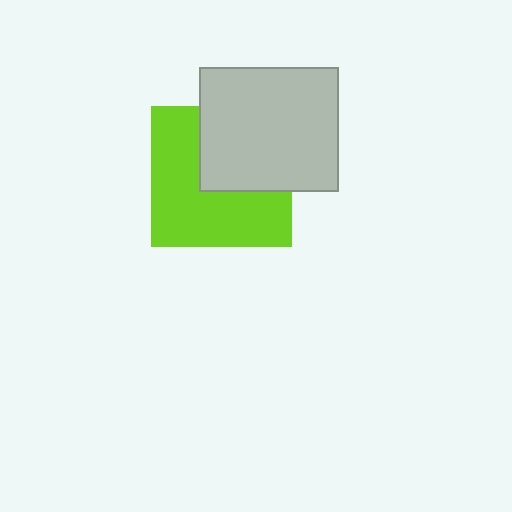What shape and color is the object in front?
The object in front is a light gray rectangle.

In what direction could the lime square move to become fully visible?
The lime square could move toward the lower-left. That would shift it out from behind the light gray rectangle entirely.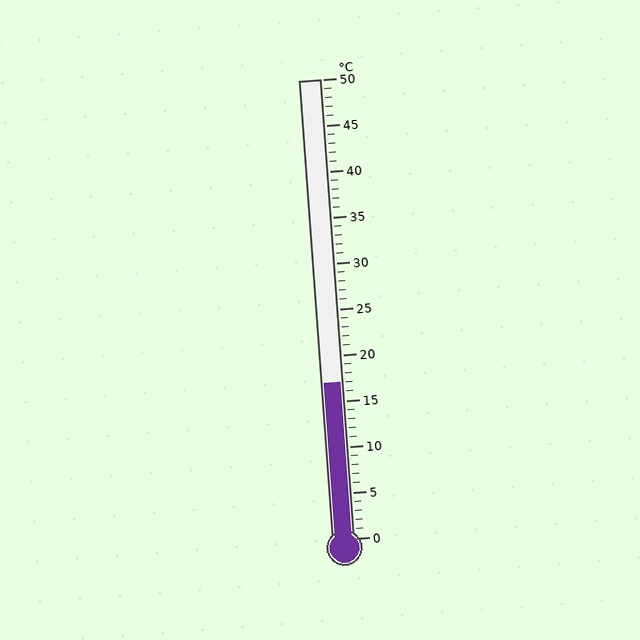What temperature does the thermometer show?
The thermometer shows approximately 17°C.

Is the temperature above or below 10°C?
The temperature is above 10°C.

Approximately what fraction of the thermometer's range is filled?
The thermometer is filled to approximately 35% of its range.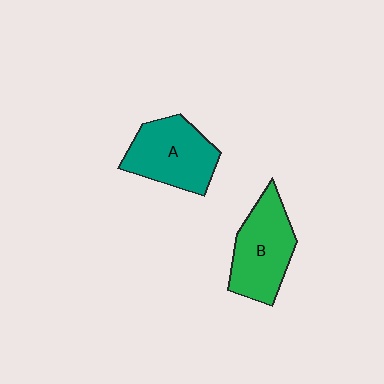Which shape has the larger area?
Shape B (green).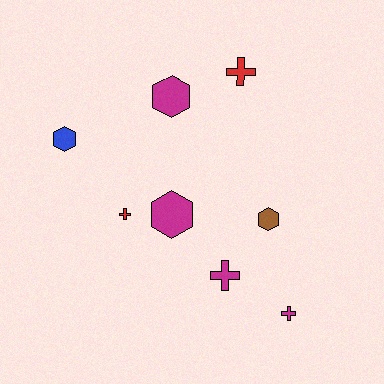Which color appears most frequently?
Magenta, with 4 objects.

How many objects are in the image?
There are 8 objects.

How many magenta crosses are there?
There are 2 magenta crosses.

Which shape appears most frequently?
Cross, with 4 objects.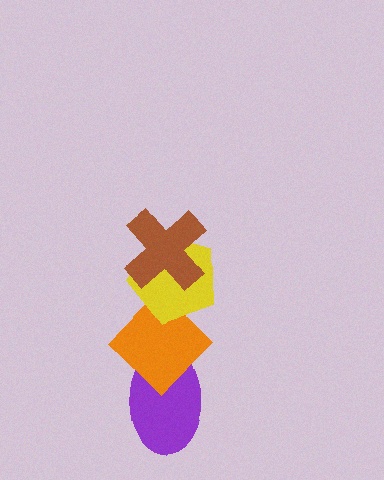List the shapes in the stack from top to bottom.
From top to bottom: the brown cross, the yellow pentagon, the orange diamond, the purple ellipse.